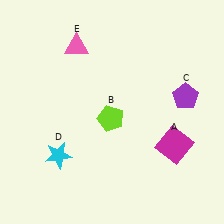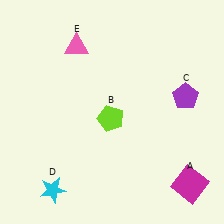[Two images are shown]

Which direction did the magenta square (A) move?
The magenta square (A) moved down.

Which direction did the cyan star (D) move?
The cyan star (D) moved down.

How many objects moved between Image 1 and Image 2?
2 objects moved between the two images.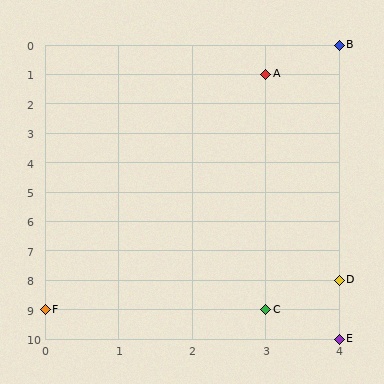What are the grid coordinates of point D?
Point D is at grid coordinates (4, 8).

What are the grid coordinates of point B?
Point B is at grid coordinates (4, 0).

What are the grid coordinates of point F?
Point F is at grid coordinates (0, 9).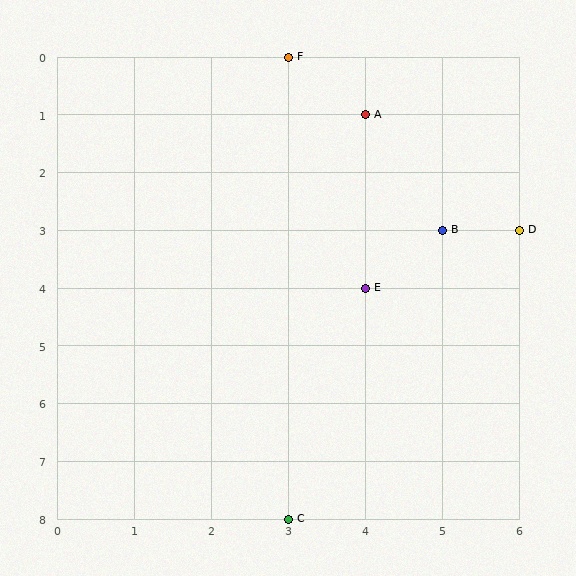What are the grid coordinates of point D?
Point D is at grid coordinates (6, 3).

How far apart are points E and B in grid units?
Points E and B are 1 column and 1 row apart (about 1.4 grid units diagonally).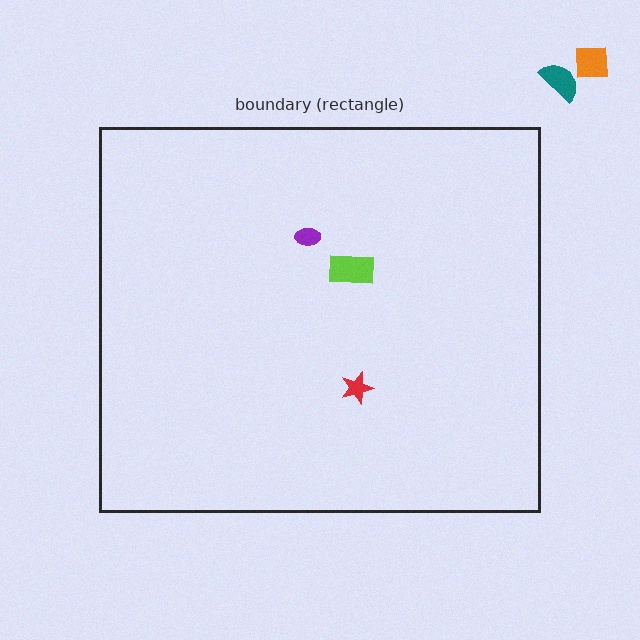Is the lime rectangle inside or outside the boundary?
Inside.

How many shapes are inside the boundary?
3 inside, 2 outside.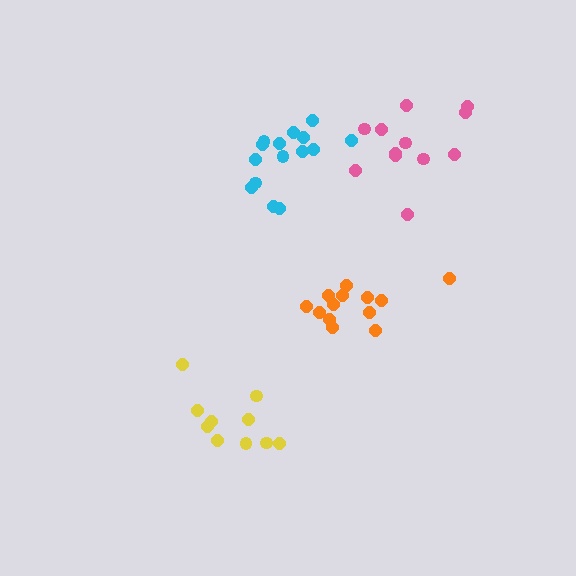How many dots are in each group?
Group 1: 15 dots, Group 2: 13 dots, Group 3: 12 dots, Group 4: 10 dots (50 total).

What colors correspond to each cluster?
The clusters are colored: cyan, orange, pink, yellow.